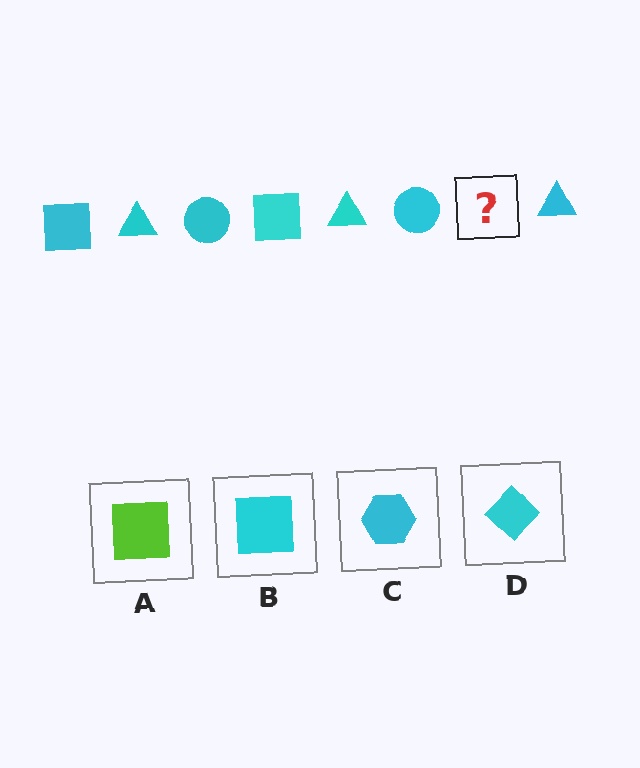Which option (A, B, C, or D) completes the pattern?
B.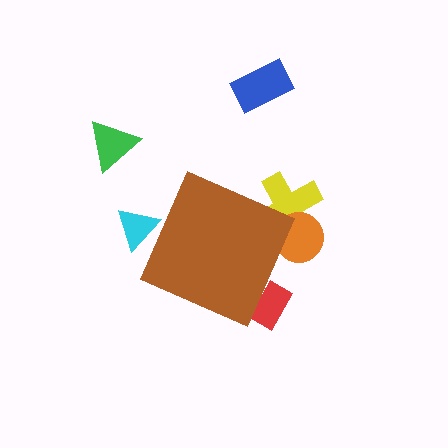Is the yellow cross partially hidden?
Yes, the yellow cross is partially hidden behind the brown diamond.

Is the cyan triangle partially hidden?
Yes, the cyan triangle is partially hidden behind the brown diamond.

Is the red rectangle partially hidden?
Yes, the red rectangle is partially hidden behind the brown diamond.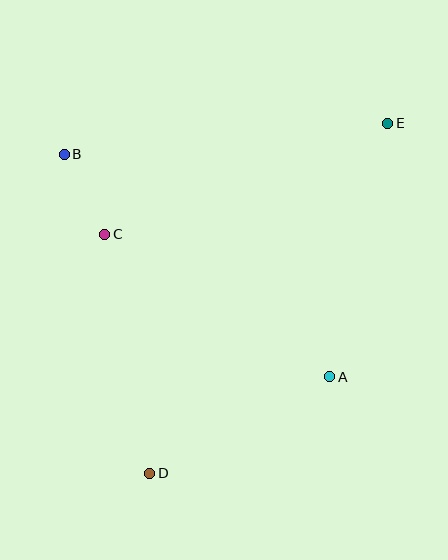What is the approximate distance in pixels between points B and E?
The distance between B and E is approximately 325 pixels.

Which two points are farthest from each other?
Points D and E are farthest from each other.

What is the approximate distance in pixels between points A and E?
The distance between A and E is approximately 260 pixels.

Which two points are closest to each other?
Points B and C are closest to each other.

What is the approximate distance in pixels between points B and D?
The distance between B and D is approximately 330 pixels.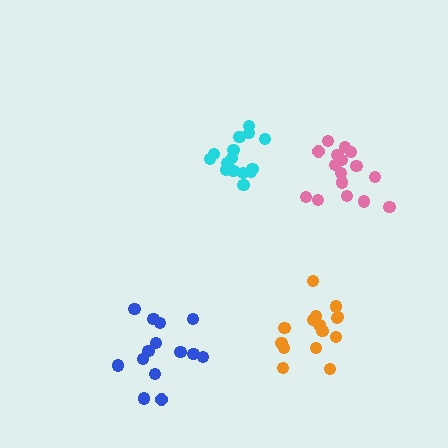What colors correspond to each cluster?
The clusters are colored: blue, orange, pink, cyan.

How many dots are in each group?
Group 1: 14 dots, Group 2: 15 dots, Group 3: 16 dots, Group 4: 16 dots (61 total).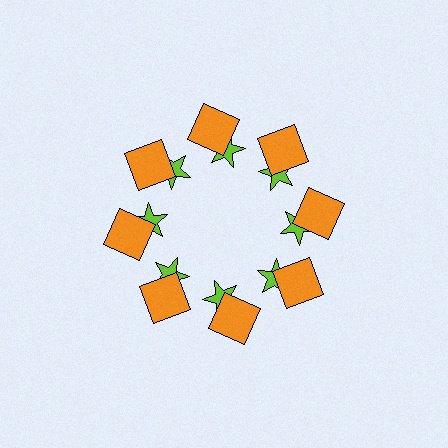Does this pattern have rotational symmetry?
Yes, this pattern has 8-fold rotational symmetry. It looks the same after rotating 45 degrees around the center.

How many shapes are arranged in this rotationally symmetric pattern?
There are 16 shapes, arranged in 8 groups of 2.